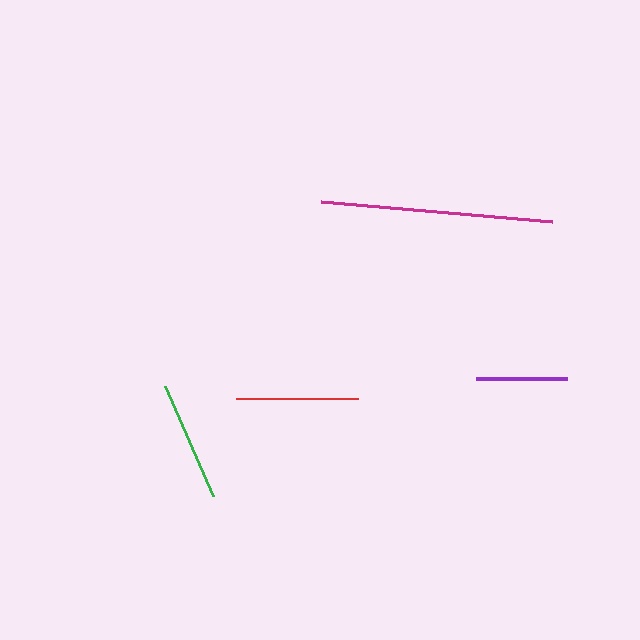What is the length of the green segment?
The green segment is approximately 120 pixels long.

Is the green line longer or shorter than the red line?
The red line is longer than the green line.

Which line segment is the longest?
The magenta line is the longest at approximately 232 pixels.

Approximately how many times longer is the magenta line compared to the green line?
The magenta line is approximately 1.9 times the length of the green line.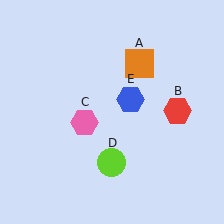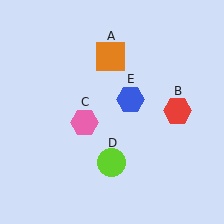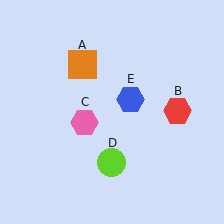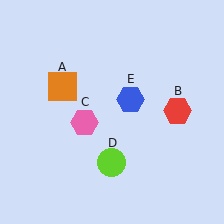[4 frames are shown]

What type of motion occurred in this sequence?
The orange square (object A) rotated counterclockwise around the center of the scene.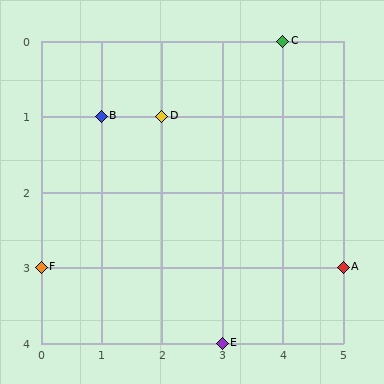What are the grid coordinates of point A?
Point A is at grid coordinates (5, 3).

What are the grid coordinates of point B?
Point B is at grid coordinates (1, 1).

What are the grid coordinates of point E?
Point E is at grid coordinates (3, 4).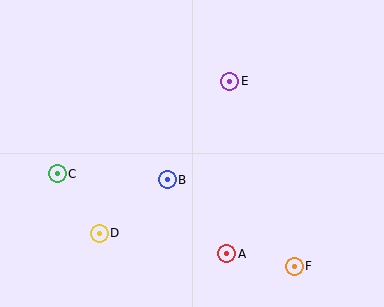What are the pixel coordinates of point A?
Point A is at (227, 254).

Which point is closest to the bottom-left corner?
Point D is closest to the bottom-left corner.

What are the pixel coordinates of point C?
Point C is at (57, 174).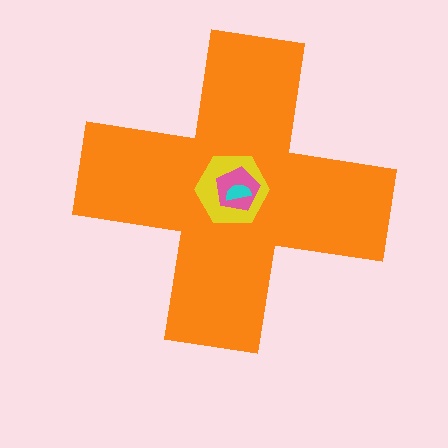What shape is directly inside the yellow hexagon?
The pink pentagon.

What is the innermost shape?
The cyan semicircle.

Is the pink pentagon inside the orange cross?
Yes.